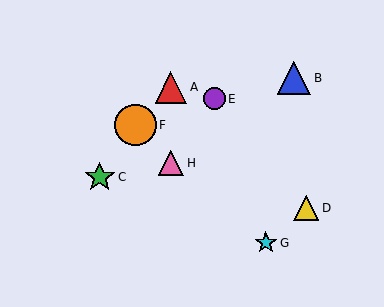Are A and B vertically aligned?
No, A is at x≈171 and B is at x≈294.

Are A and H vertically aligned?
Yes, both are at x≈171.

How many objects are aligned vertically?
2 objects (A, H) are aligned vertically.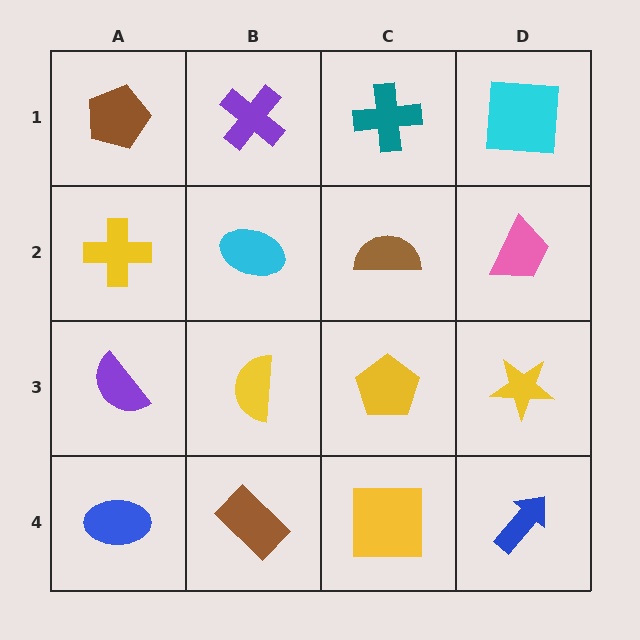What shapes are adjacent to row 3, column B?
A cyan ellipse (row 2, column B), a brown rectangle (row 4, column B), a purple semicircle (row 3, column A), a yellow pentagon (row 3, column C).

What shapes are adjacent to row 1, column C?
A brown semicircle (row 2, column C), a purple cross (row 1, column B), a cyan square (row 1, column D).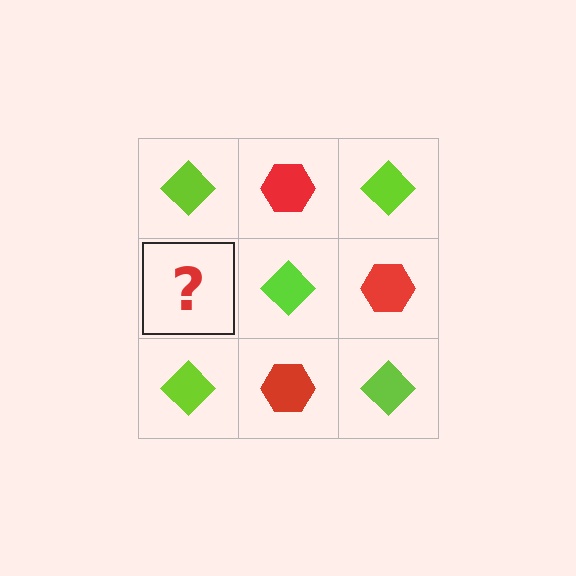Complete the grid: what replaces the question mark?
The question mark should be replaced with a red hexagon.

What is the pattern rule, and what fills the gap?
The rule is that it alternates lime diamond and red hexagon in a checkerboard pattern. The gap should be filled with a red hexagon.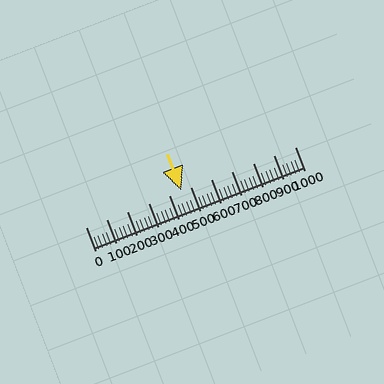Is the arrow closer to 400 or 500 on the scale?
The arrow is closer to 500.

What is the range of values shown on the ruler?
The ruler shows values from 0 to 1000.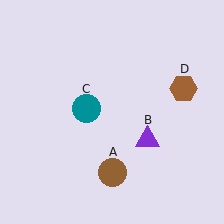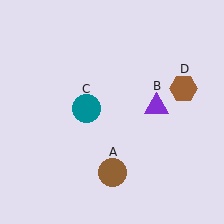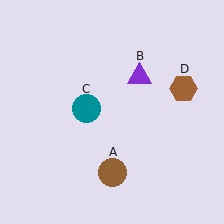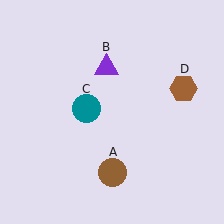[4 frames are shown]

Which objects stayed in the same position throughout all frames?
Brown circle (object A) and teal circle (object C) and brown hexagon (object D) remained stationary.